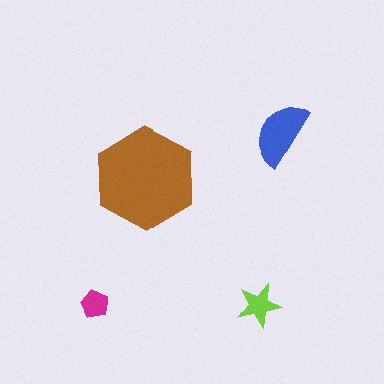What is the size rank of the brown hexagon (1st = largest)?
1st.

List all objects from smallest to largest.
The magenta pentagon, the lime star, the blue semicircle, the brown hexagon.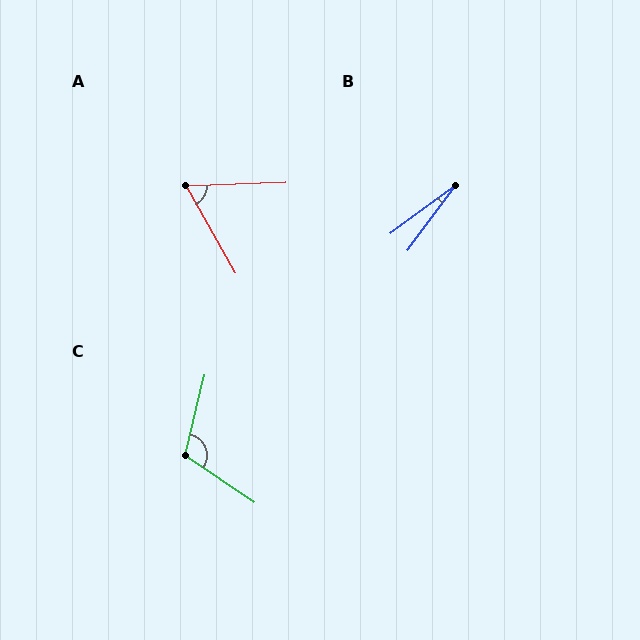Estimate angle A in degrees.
Approximately 63 degrees.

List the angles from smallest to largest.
B (17°), A (63°), C (110°).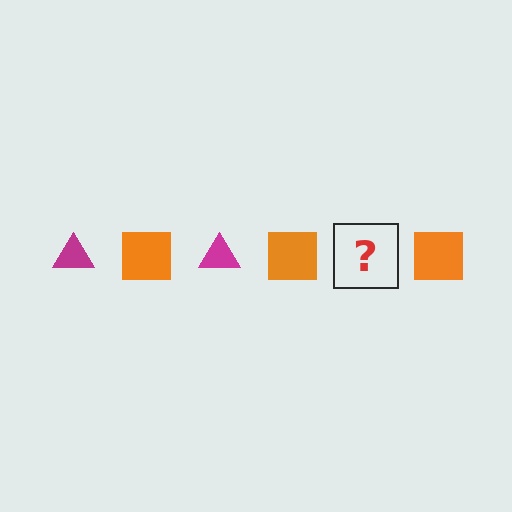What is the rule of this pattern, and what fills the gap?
The rule is that the pattern alternates between magenta triangle and orange square. The gap should be filled with a magenta triangle.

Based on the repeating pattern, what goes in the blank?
The blank should be a magenta triangle.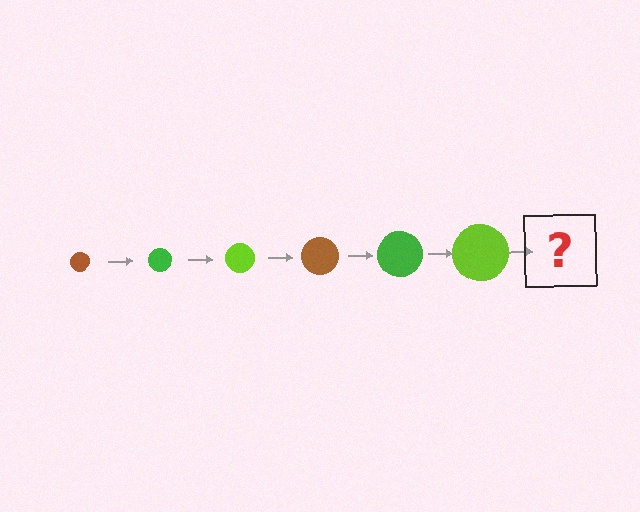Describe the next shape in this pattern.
It should be a brown circle, larger than the previous one.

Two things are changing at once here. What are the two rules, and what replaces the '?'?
The two rules are that the circle grows larger each step and the color cycles through brown, green, and lime. The '?' should be a brown circle, larger than the previous one.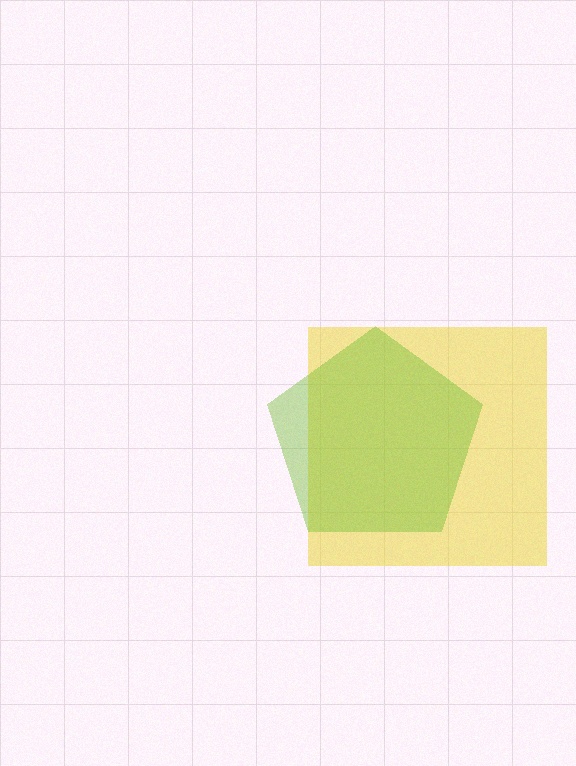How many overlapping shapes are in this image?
There are 2 overlapping shapes in the image.